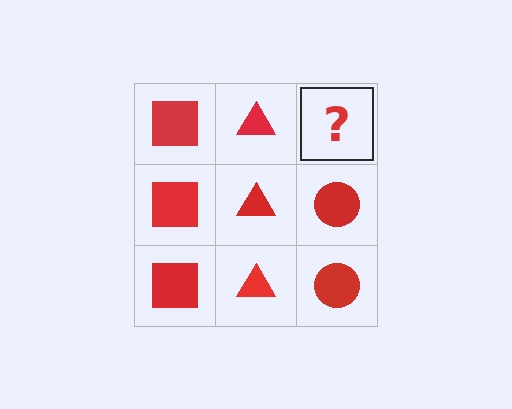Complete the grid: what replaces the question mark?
The question mark should be replaced with a red circle.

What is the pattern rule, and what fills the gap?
The rule is that each column has a consistent shape. The gap should be filled with a red circle.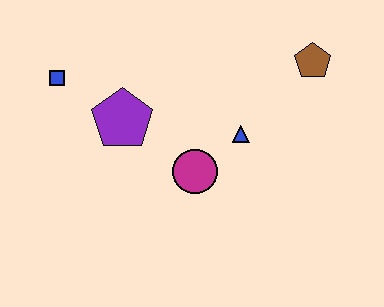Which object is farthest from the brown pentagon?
The blue square is farthest from the brown pentagon.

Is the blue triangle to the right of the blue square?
Yes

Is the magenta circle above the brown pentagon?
No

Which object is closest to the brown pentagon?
The blue triangle is closest to the brown pentagon.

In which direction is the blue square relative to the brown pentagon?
The blue square is to the left of the brown pentagon.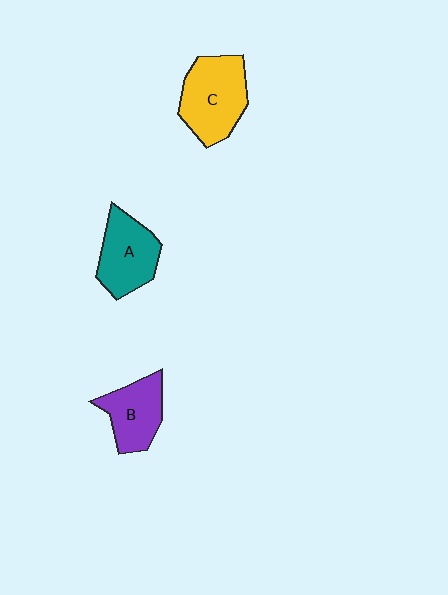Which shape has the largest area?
Shape C (yellow).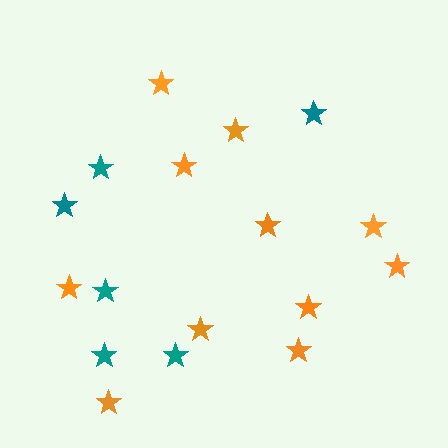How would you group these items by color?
There are 2 groups: one group of teal stars (6) and one group of orange stars (11).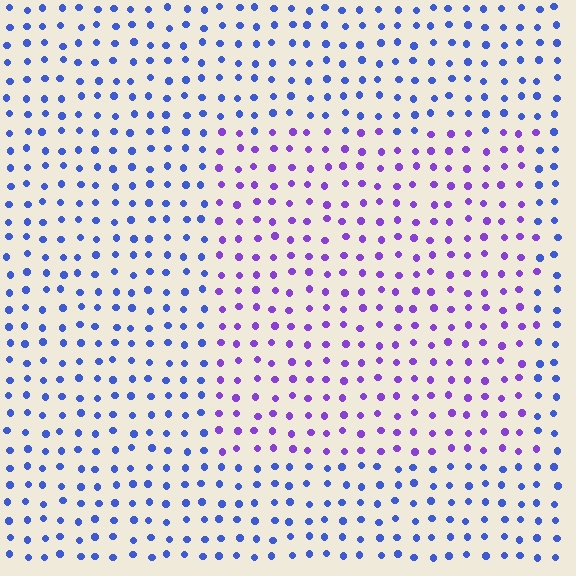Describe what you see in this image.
The image is filled with small blue elements in a uniform arrangement. A rectangle-shaped region is visible where the elements are tinted to a slightly different hue, forming a subtle color boundary.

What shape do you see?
I see a rectangle.